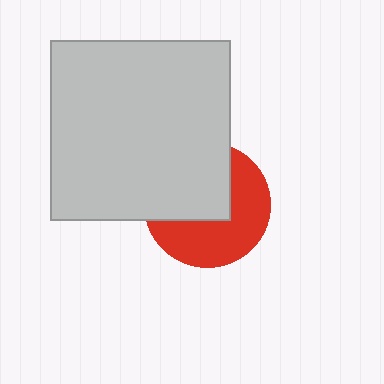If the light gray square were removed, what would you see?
You would see the complete red circle.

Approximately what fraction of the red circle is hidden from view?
Roughly 48% of the red circle is hidden behind the light gray square.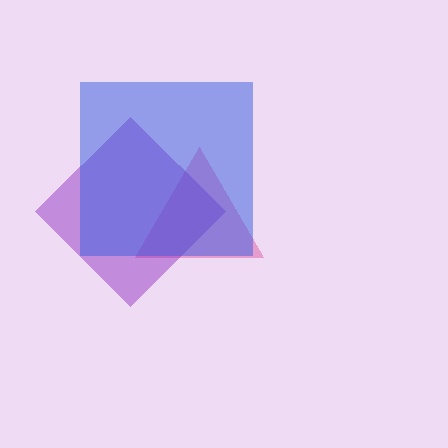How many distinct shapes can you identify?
There are 3 distinct shapes: a pink triangle, a purple diamond, a blue square.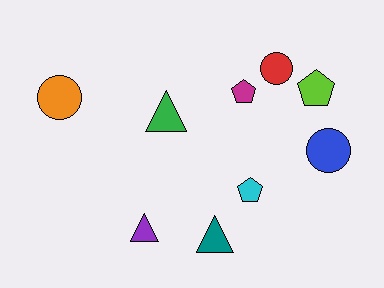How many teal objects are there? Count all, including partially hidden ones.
There is 1 teal object.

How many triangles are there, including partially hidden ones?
There are 3 triangles.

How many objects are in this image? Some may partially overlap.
There are 9 objects.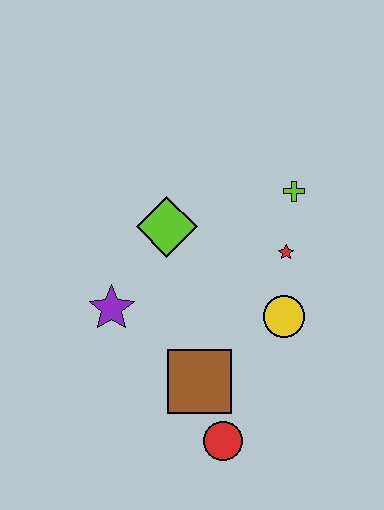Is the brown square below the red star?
Yes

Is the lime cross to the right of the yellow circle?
Yes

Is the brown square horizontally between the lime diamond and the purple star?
No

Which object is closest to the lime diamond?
The purple star is closest to the lime diamond.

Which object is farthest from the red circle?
The lime cross is farthest from the red circle.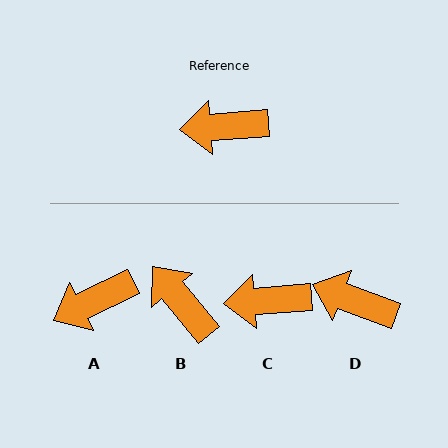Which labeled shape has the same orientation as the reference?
C.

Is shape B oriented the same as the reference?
No, it is off by about 55 degrees.